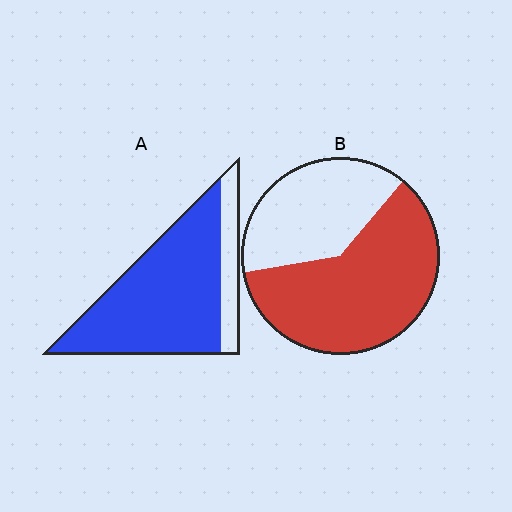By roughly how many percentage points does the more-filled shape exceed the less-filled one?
By roughly 20 percentage points (A over B).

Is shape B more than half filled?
Yes.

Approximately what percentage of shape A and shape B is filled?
A is approximately 80% and B is approximately 60%.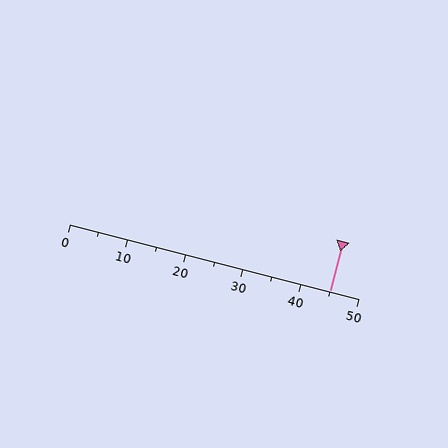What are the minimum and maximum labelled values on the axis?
The axis runs from 0 to 50.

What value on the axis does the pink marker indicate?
The marker indicates approximately 45.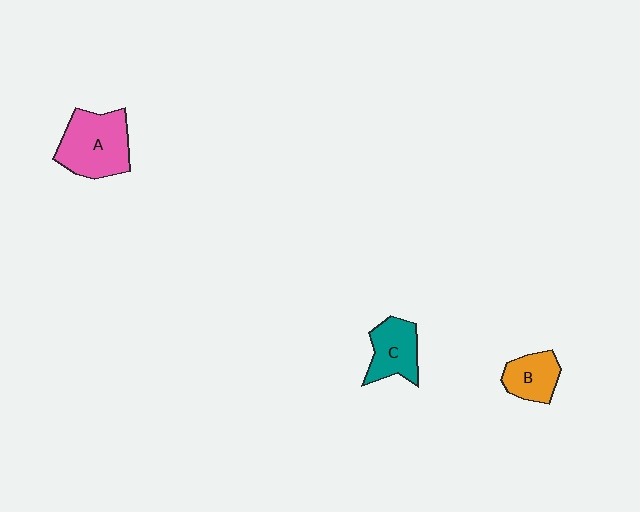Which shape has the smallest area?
Shape B (orange).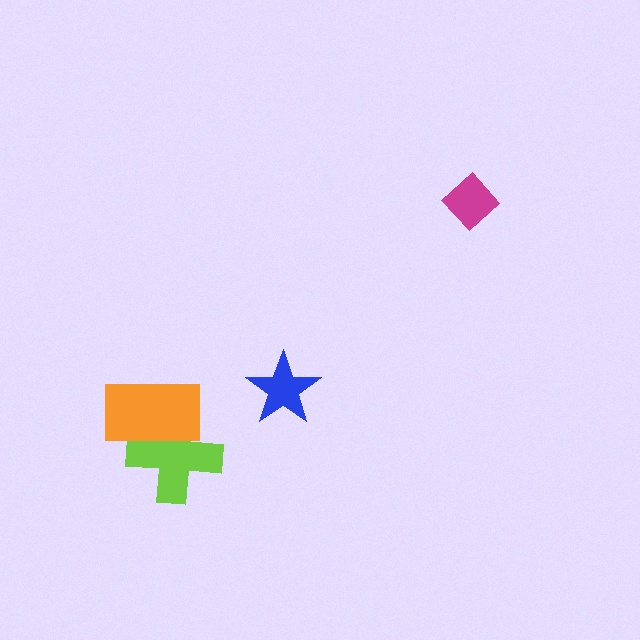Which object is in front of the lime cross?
The orange rectangle is in front of the lime cross.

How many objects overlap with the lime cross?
1 object overlaps with the lime cross.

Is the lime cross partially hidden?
Yes, it is partially covered by another shape.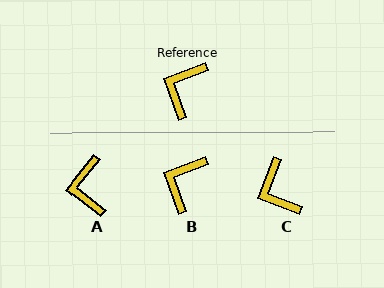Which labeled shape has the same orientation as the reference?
B.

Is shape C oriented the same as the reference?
No, it is off by about 49 degrees.